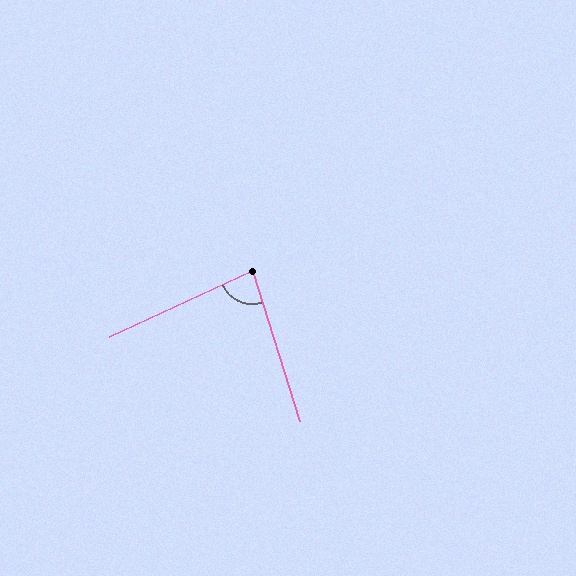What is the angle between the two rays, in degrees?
Approximately 83 degrees.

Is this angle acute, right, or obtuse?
It is acute.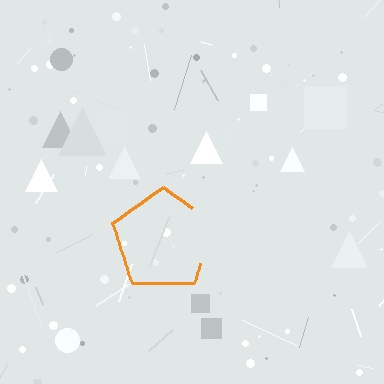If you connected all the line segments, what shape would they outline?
They would outline a pentagon.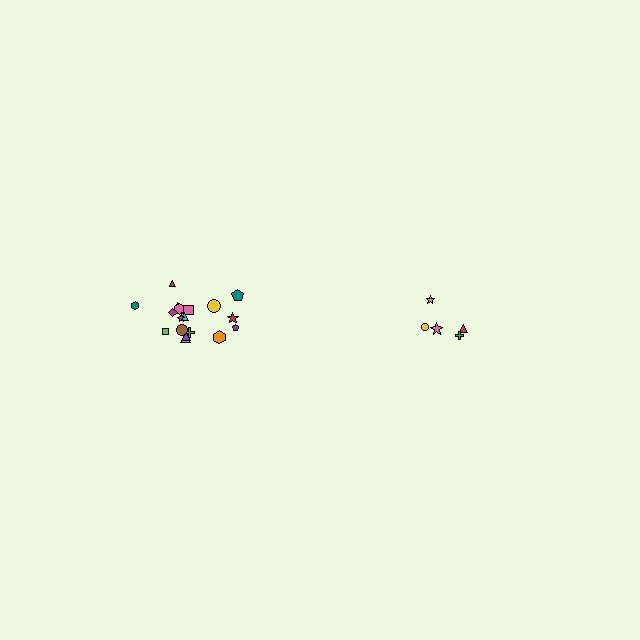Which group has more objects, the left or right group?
The left group.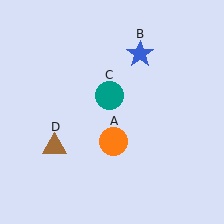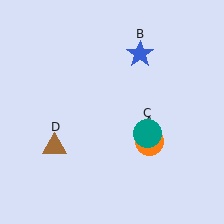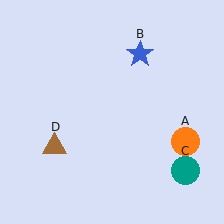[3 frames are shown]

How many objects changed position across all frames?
2 objects changed position: orange circle (object A), teal circle (object C).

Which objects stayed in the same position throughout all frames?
Blue star (object B) and brown triangle (object D) remained stationary.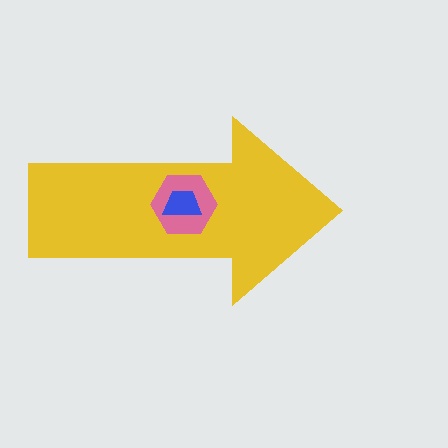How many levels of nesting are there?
3.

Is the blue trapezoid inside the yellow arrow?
Yes.